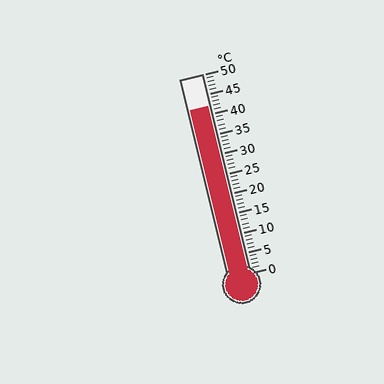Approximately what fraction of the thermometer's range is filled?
The thermometer is filled to approximately 85% of its range.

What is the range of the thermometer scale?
The thermometer scale ranges from 0°C to 50°C.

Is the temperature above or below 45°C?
The temperature is below 45°C.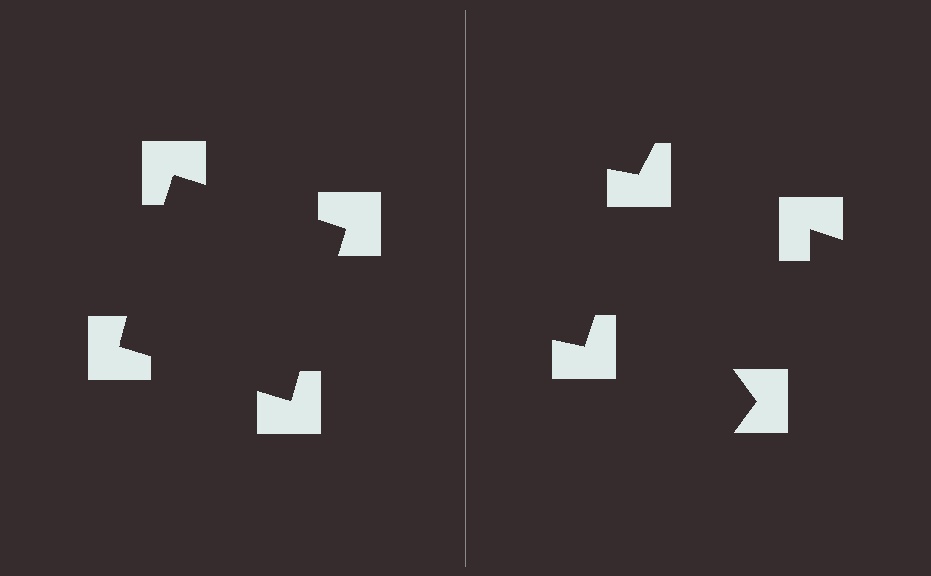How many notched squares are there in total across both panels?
8 — 4 on each side.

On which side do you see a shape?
An illusory square appears on the left side. On the right side the wedge cuts are rotated, so no coherent shape forms.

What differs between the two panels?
The notched squares are positioned identically on both sides; only the wedge orientations differ. On the left they align to a square; on the right they are misaligned.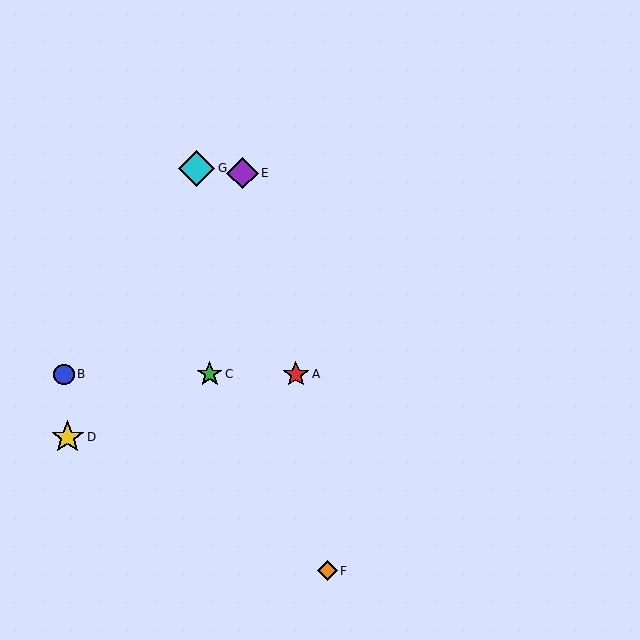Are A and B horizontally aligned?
Yes, both are at y≈374.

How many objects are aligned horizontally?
3 objects (A, B, C) are aligned horizontally.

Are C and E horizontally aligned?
No, C is at y≈374 and E is at y≈173.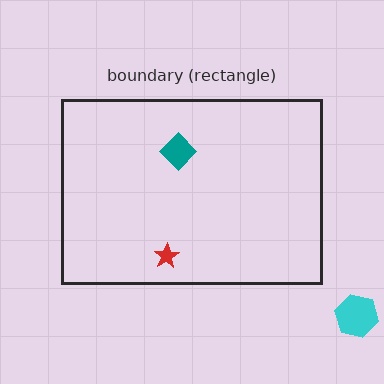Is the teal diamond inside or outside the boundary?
Inside.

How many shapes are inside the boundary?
2 inside, 1 outside.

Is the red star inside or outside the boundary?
Inside.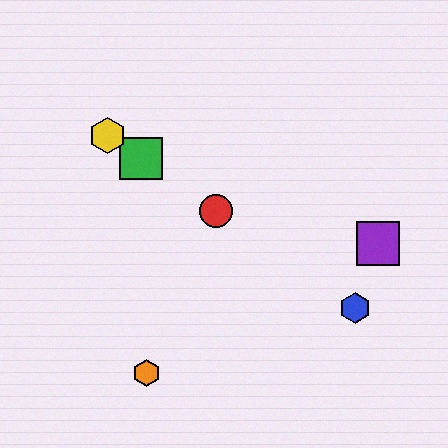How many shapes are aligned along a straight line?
4 shapes (the red circle, the blue hexagon, the green square, the yellow hexagon) are aligned along a straight line.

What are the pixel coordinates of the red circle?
The red circle is at (216, 211).